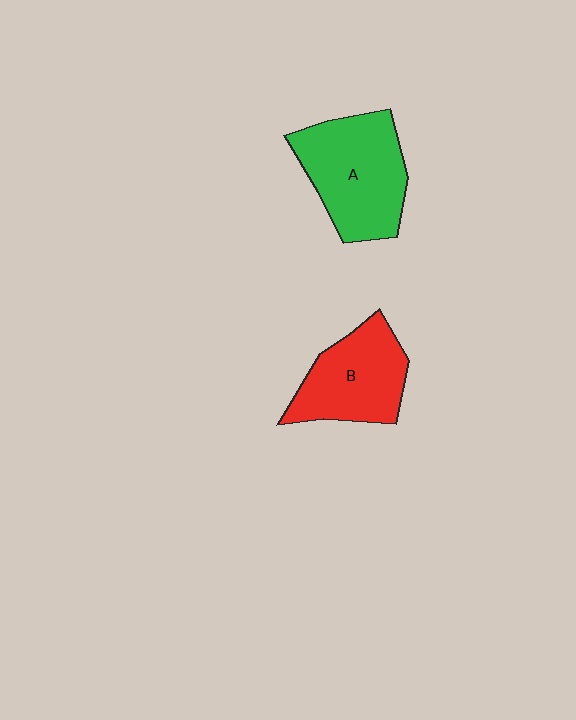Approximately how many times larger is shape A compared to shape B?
Approximately 1.2 times.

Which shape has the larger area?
Shape A (green).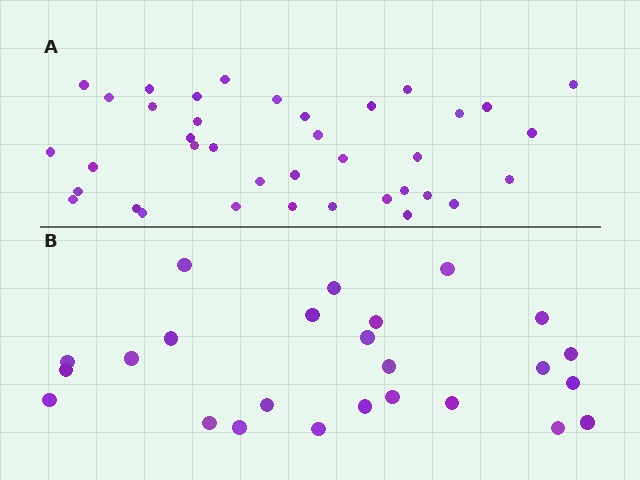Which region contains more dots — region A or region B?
Region A (the top region) has more dots.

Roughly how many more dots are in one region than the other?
Region A has approximately 15 more dots than region B.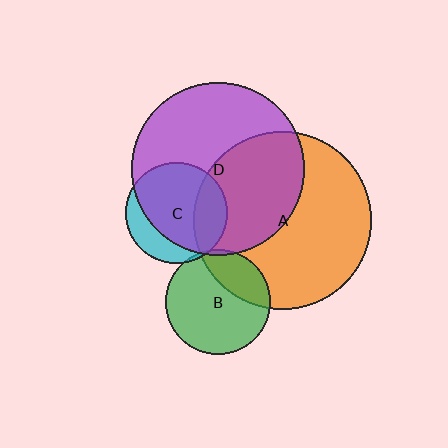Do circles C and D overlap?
Yes.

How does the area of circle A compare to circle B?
Approximately 2.8 times.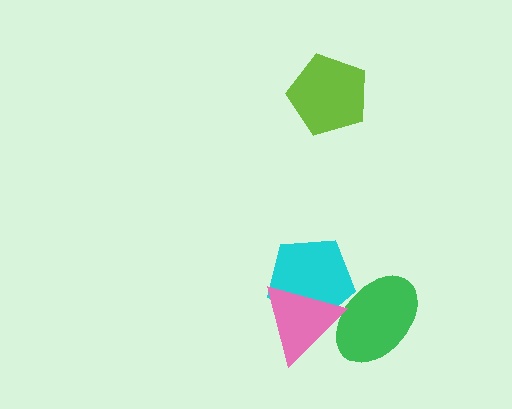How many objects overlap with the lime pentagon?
0 objects overlap with the lime pentagon.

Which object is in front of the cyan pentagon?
The pink triangle is in front of the cyan pentagon.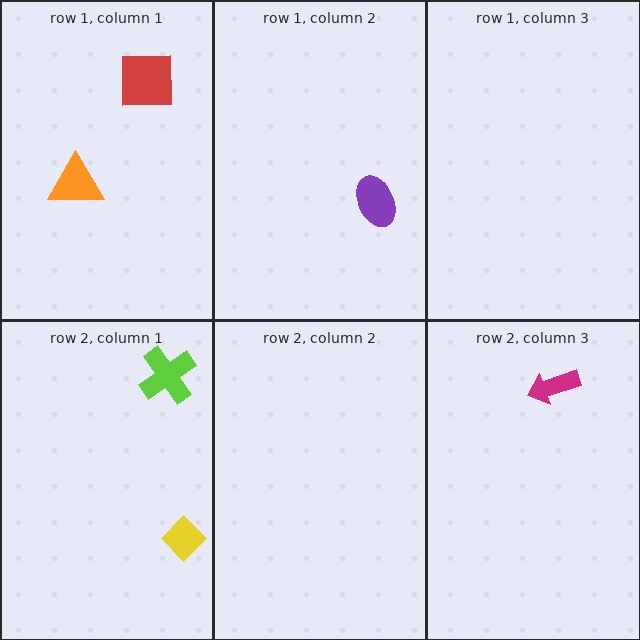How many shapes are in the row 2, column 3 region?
1.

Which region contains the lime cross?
The row 2, column 1 region.